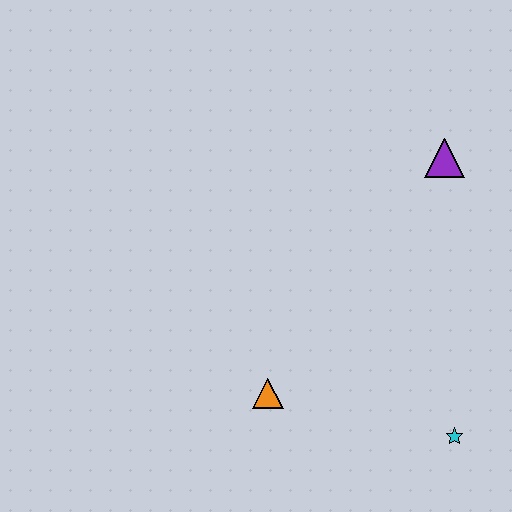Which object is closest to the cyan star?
The orange triangle is closest to the cyan star.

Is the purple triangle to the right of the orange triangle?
Yes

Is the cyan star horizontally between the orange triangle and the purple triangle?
No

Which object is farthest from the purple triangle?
The orange triangle is farthest from the purple triangle.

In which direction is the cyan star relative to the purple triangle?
The cyan star is below the purple triangle.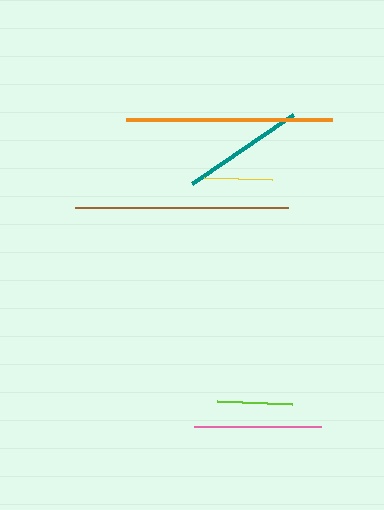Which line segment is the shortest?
The yellow line is the shortest at approximately 68 pixels.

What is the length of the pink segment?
The pink segment is approximately 127 pixels long.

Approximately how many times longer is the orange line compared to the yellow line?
The orange line is approximately 3.0 times the length of the yellow line.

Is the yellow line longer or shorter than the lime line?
The lime line is longer than the yellow line.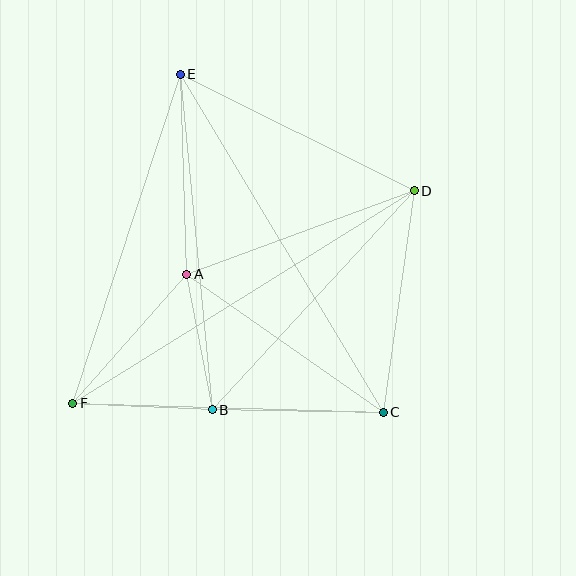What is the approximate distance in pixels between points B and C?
The distance between B and C is approximately 171 pixels.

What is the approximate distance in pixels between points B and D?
The distance between B and D is approximately 298 pixels.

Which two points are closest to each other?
Points A and B are closest to each other.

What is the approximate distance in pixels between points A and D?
The distance between A and D is approximately 242 pixels.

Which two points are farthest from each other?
Points D and F are farthest from each other.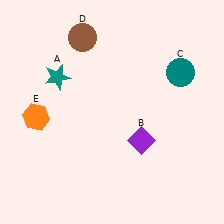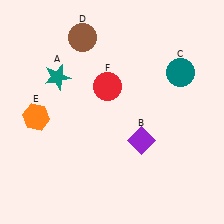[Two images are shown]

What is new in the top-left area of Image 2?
A red circle (F) was added in the top-left area of Image 2.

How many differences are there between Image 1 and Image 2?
There is 1 difference between the two images.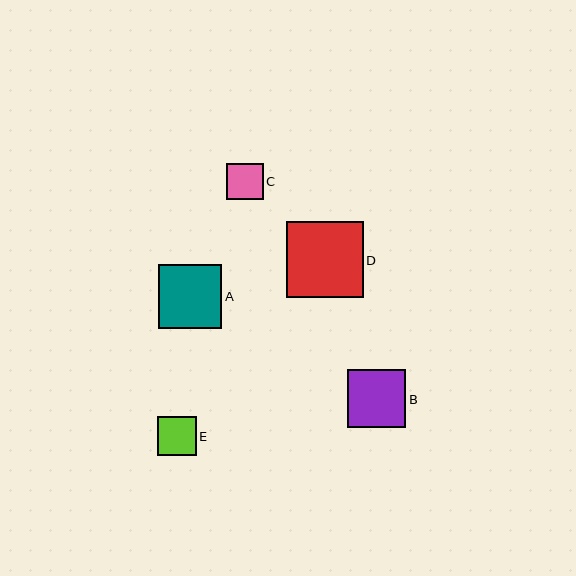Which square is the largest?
Square D is the largest with a size of approximately 76 pixels.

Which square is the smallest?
Square C is the smallest with a size of approximately 36 pixels.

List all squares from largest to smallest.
From largest to smallest: D, A, B, E, C.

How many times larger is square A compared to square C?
Square A is approximately 1.7 times the size of square C.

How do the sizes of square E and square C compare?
Square E and square C are approximately the same size.